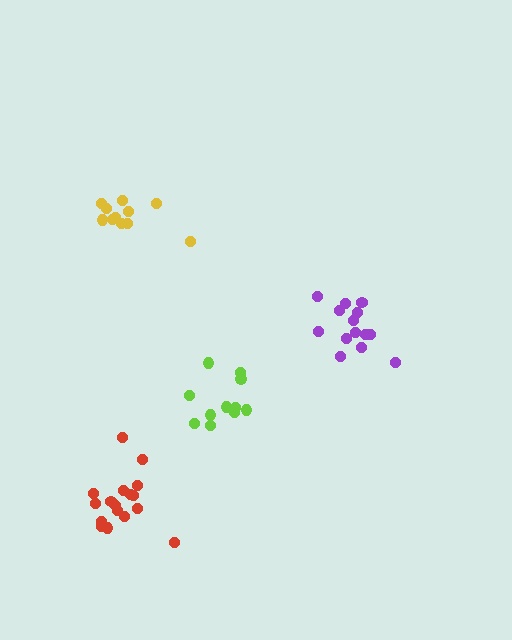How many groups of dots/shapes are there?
There are 4 groups.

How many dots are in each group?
Group 1: 14 dots, Group 2: 11 dots, Group 3: 17 dots, Group 4: 11 dots (53 total).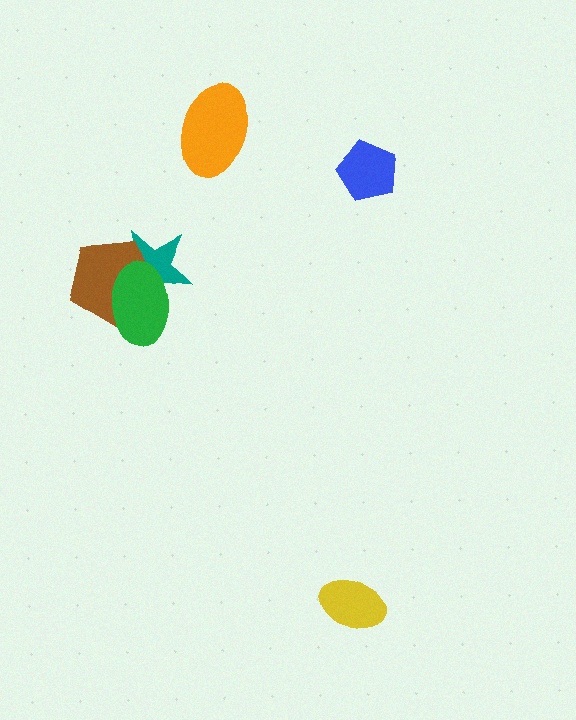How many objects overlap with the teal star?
2 objects overlap with the teal star.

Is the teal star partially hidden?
Yes, it is partially covered by another shape.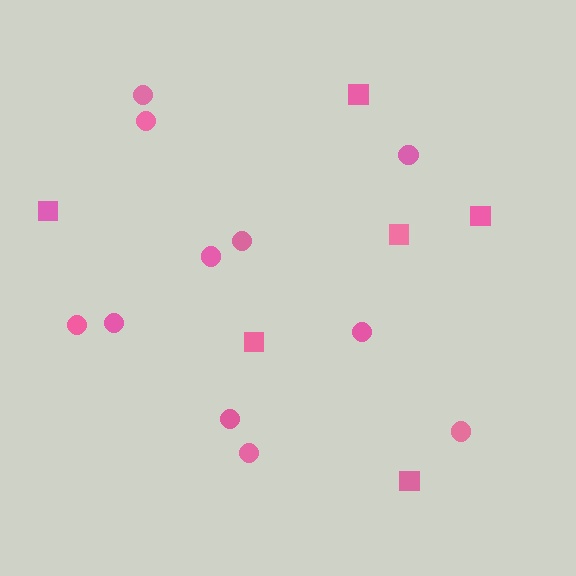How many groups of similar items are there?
There are 2 groups: one group of circles (11) and one group of squares (6).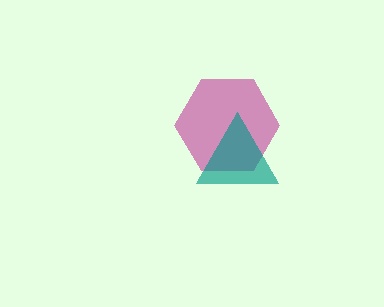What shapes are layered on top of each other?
The layered shapes are: a magenta hexagon, a teal triangle.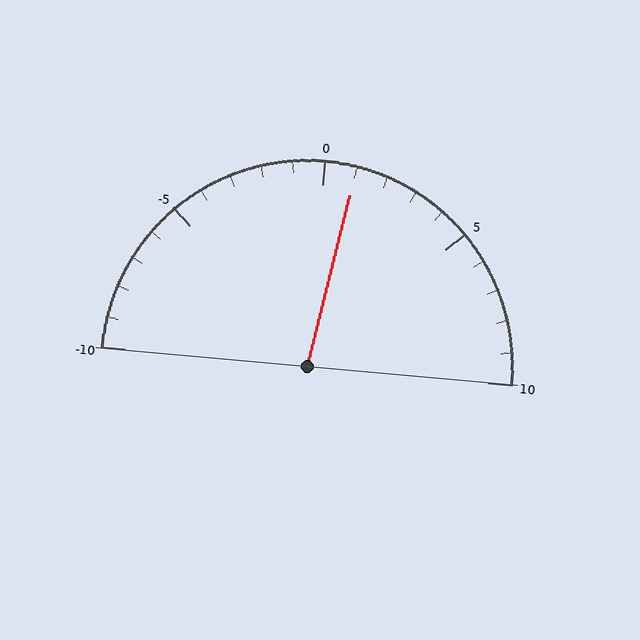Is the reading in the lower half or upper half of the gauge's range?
The reading is in the upper half of the range (-10 to 10).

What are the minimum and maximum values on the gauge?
The gauge ranges from -10 to 10.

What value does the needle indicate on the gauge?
The needle indicates approximately 1.